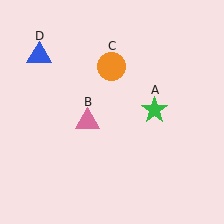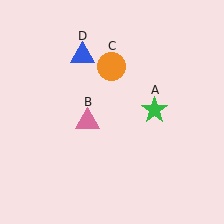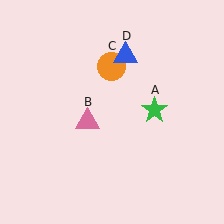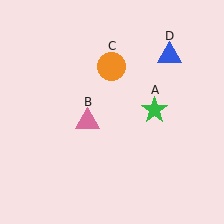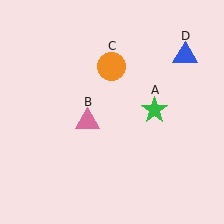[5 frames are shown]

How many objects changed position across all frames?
1 object changed position: blue triangle (object D).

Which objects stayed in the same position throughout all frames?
Green star (object A) and pink triangle (object B) and orange circle (object C) remained stationary.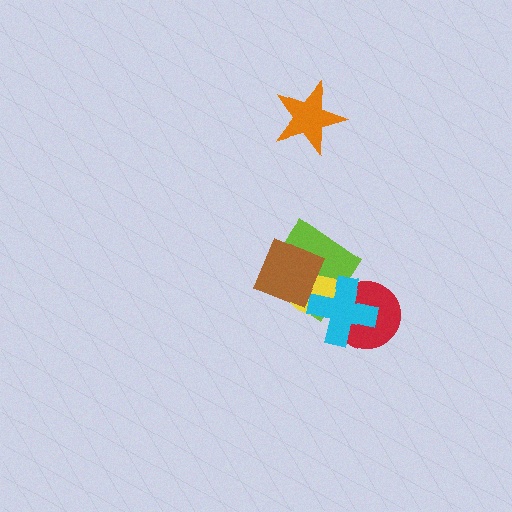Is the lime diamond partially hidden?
Yes, it is partially covered by another shape.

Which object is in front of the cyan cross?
The brown diamond is in front of the cyan cross.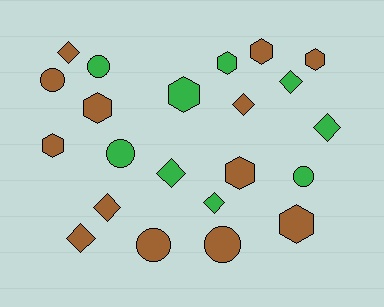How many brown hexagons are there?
There are 6 brown hexagons.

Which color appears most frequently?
Brown, with 13 objects.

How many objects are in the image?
There are 22 objects.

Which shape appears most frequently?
Diamond, with 8 objects.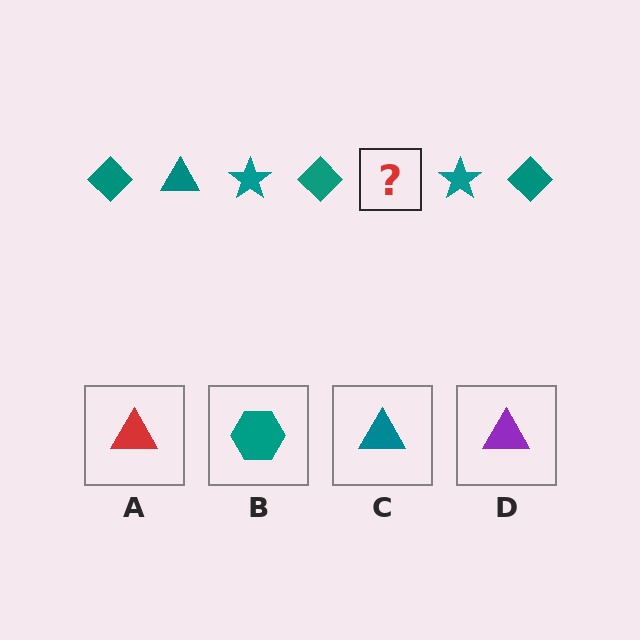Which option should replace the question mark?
Option C.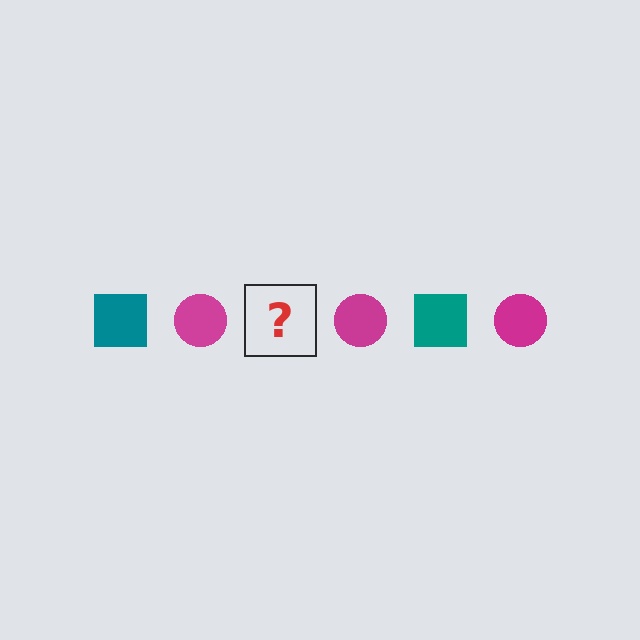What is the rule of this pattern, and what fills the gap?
The rule is that the pattern alternates between teal square and magenta circle. The gap should be filled with a teal square.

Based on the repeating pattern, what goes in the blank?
The blank should be a teal square.